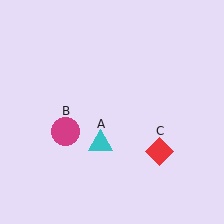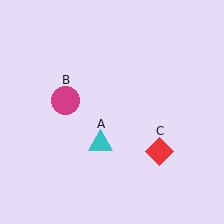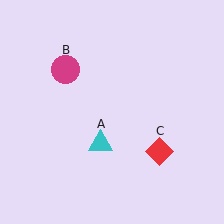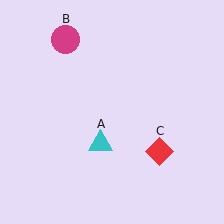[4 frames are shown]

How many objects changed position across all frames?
1 object changed position: magenta circle (object B).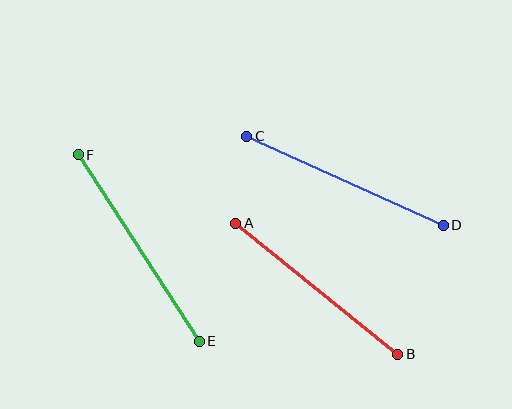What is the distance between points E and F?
The distance is approximately 222 pixels.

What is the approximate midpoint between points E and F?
The midpoint is at approximately (139, 248) pixels.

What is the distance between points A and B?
The distance is approximately 208 pixels.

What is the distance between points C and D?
The distance is approximately 216 pixels.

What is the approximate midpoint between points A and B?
The midpoint is at approximately (317, 289) pixels.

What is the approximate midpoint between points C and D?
The midpoint is at approximately (345, 181) pixels.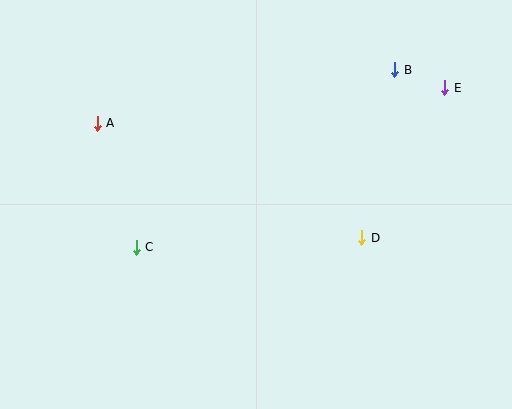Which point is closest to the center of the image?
Point D at (362, 238) is closest to the center.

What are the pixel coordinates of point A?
Point A is at (97, 123).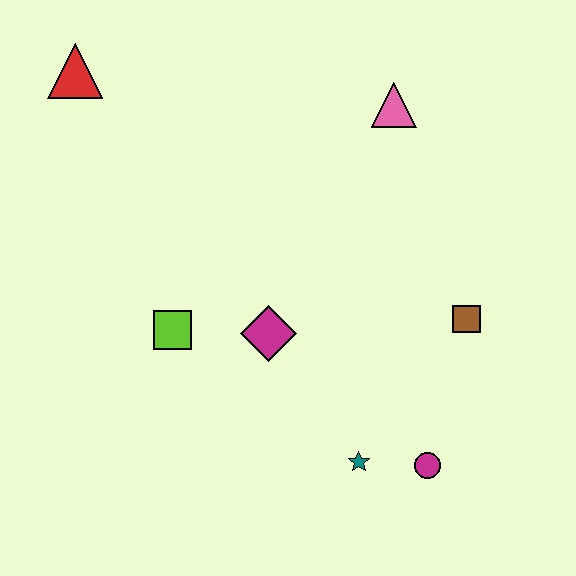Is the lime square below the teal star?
No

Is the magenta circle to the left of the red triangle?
No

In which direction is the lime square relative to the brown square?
The lime square is to the left of the brown square.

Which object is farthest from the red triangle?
The magenta circle is farthest from the red triangle.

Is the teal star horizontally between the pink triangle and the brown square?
No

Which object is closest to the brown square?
The magenta circle is closest to the brown square.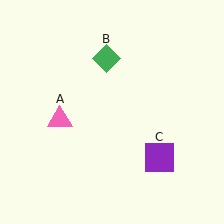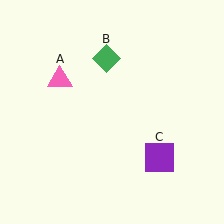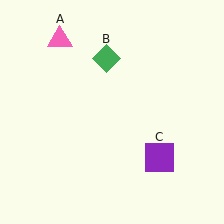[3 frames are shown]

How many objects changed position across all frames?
1 object changed position: pink triangle (object A).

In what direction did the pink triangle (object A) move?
The pink triangle (object A) moved up.